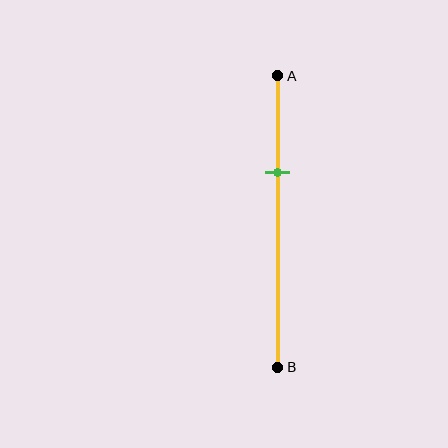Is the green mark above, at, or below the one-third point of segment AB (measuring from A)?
The green mark is approximately at the one-third point of segment AB.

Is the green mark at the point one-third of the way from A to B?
Yes, the mark is approximately at the one-third point.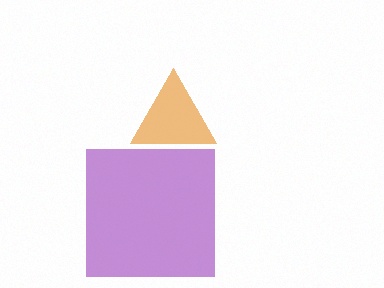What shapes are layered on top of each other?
The layered shapes are: a purple square, an orange triangle.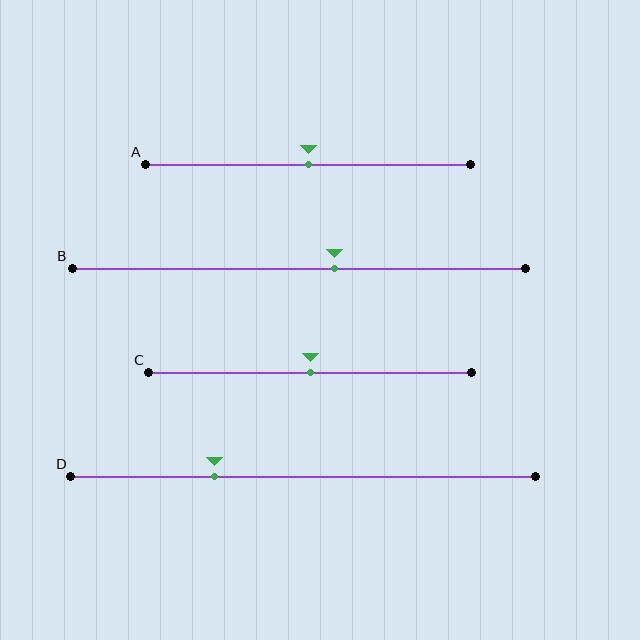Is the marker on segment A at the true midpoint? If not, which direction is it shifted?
Yes, the marker on segment A is at the true midpoint.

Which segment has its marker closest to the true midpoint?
Segment A has its marker closest to the true midpoint.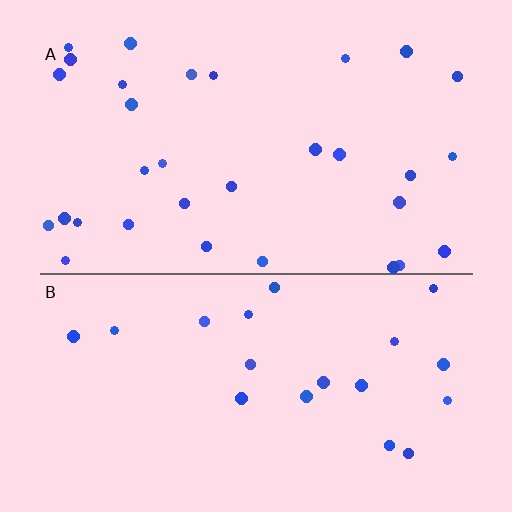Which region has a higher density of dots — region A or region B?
A (the top).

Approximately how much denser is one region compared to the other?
Approximately 1.6× — region A over region B.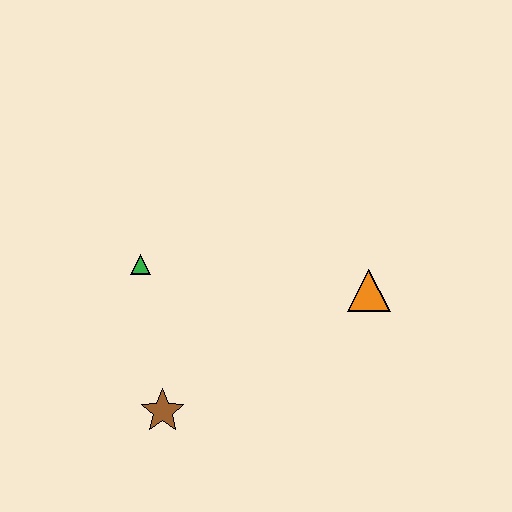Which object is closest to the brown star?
The green triangle is closest to the brown star.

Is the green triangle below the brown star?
No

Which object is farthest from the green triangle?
The orange triangle is farthest from the green triangle.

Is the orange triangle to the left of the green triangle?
No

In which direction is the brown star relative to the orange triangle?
The brown star is to the left of the orange triangle.